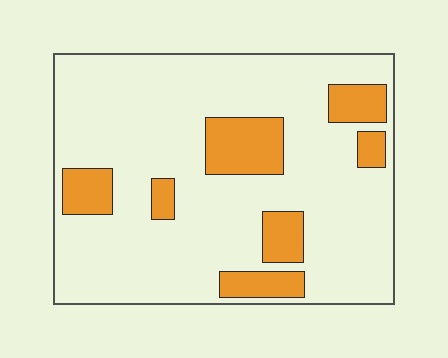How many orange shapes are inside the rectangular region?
7.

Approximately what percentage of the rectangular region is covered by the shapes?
Approximately 20%.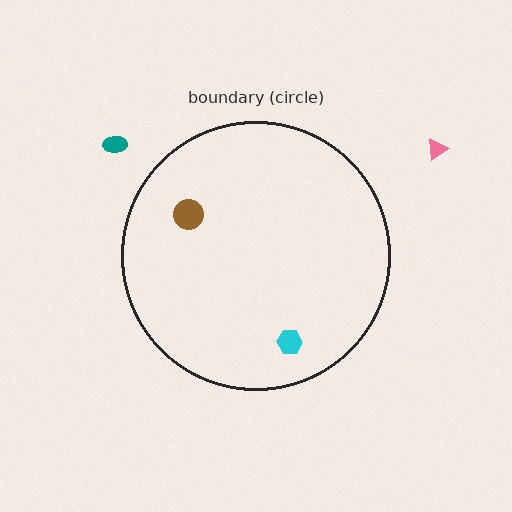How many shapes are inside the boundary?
2 inside, 2 outside.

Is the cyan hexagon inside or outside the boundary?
Inside.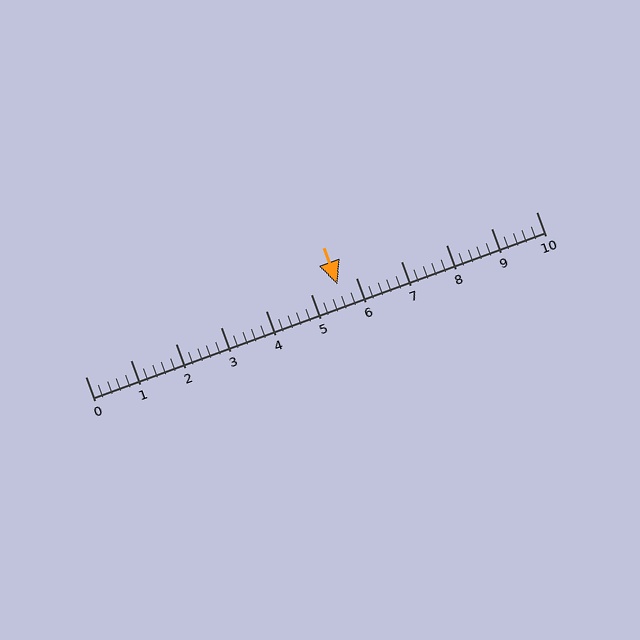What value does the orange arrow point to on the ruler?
The orange arrow points to approximately 5.6.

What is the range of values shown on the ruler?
The ruler shows values from 0 to 10.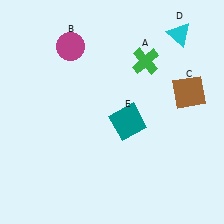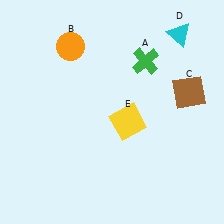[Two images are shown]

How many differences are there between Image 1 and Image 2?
There are 2 differences between the two images.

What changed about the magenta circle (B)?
In Image 1, B is magenta. In Image 2, it changed to orange.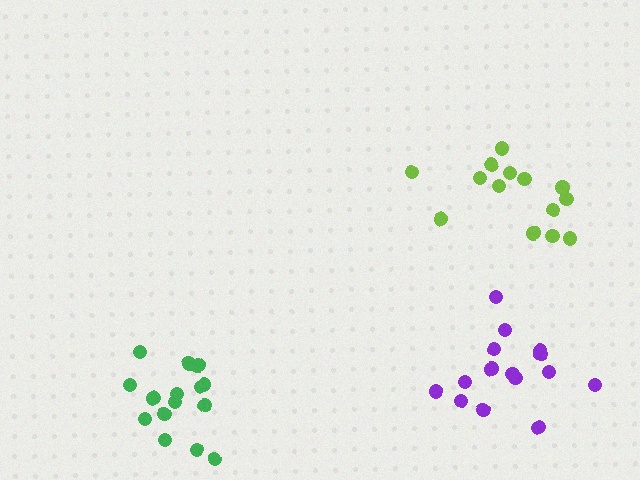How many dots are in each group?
Group 1: 14 dots, Group 2: 15 dots, Group 3: 17 dots (46 total).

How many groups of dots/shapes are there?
There are 3 groups.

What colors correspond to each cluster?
The clusters are colored: lime, purple, green.